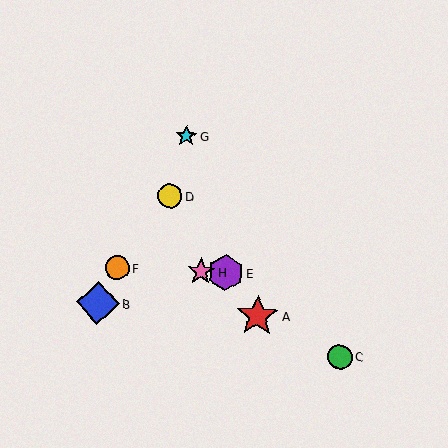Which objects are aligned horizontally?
Objects E, F, H are aligned horizontally.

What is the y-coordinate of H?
Object H is at y≈271.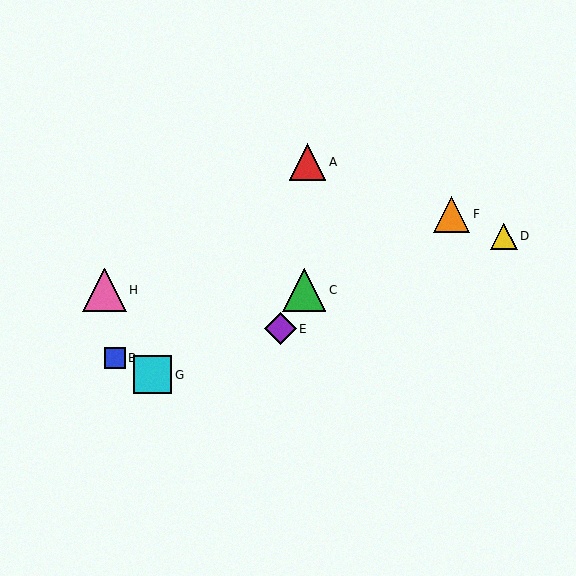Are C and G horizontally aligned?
No, C is at y≈290 and G is at y≈375.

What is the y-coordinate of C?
Object C is at y≈290.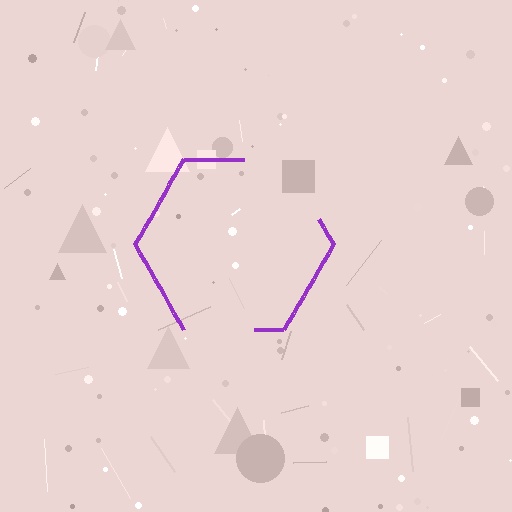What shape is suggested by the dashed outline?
The dashed outline suggests a hexagon.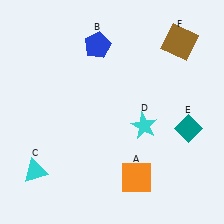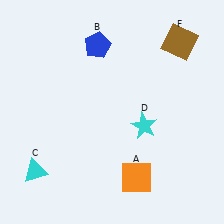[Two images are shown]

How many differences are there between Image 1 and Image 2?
There is 1 difference between the two images.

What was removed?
The teal diamond (E) was removed in Image 2.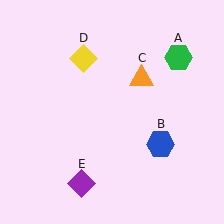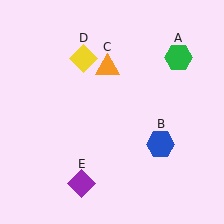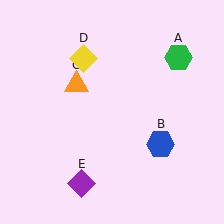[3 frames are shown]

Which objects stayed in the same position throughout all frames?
Green hexagon (object A) and blue hexagon (object B) and yellow diamond (object D) and purple diamond (object E) remained stationary.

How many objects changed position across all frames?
1 object changed position: orange triangle (object C).